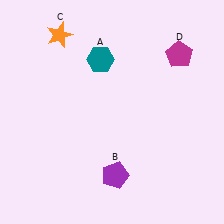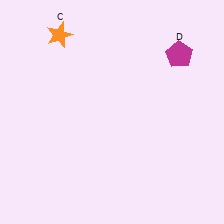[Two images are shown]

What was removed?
The purple pentagon (B), the teal hexagon (A) were removed in Image 2.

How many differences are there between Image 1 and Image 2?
There are 2 differences between the two images.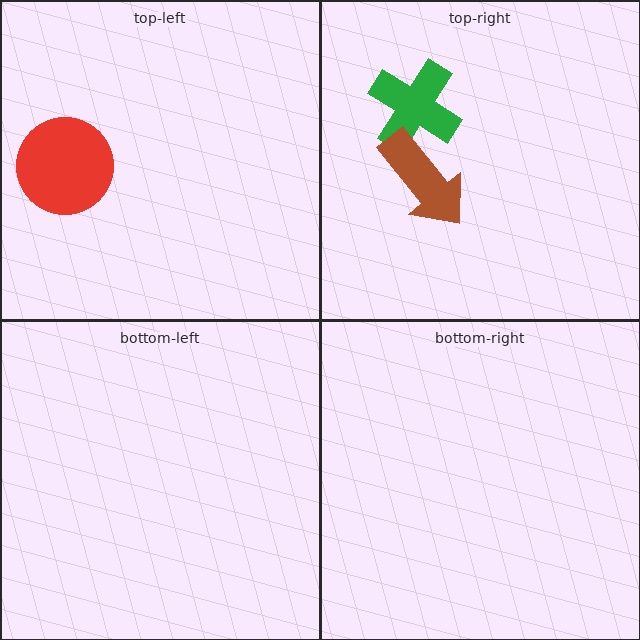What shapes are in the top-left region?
The red circle.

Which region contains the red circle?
The top-left region.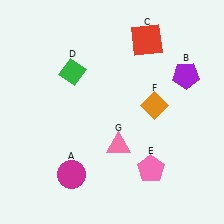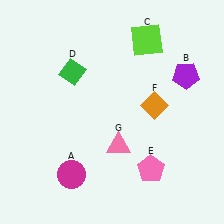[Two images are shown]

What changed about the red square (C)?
In Image 1, C is red. In Image 2, it changed to lime.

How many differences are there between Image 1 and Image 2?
There is 1 difference between the two images.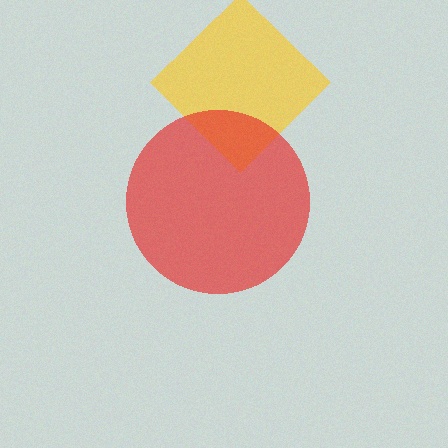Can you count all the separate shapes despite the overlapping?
Yes, there are 2 separate shapes.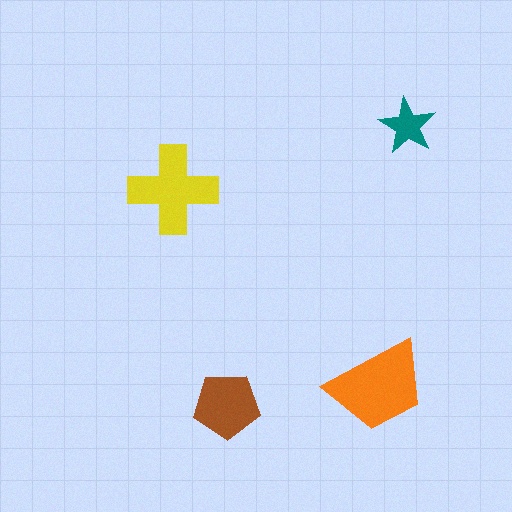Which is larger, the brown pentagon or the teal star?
The brown pentagon.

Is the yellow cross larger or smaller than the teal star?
Larger.